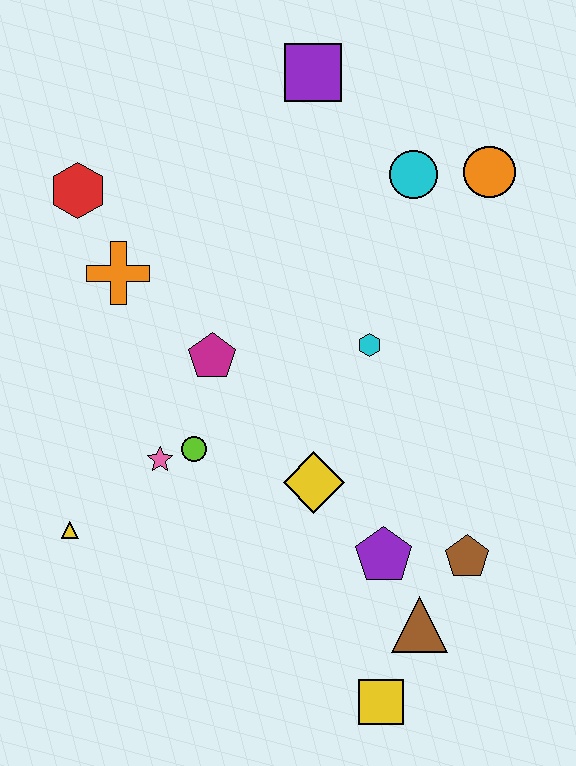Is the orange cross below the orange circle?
Yes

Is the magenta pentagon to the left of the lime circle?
No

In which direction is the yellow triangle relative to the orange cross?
The yellow triangle is below the orange cross.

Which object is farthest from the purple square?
The yellow square is farthest from the purple square.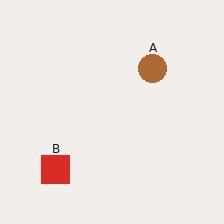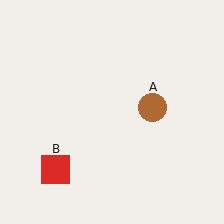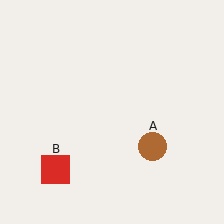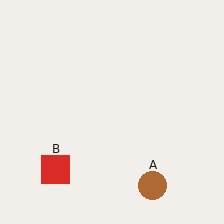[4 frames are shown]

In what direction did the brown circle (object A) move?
The brown circle (object A) moved down.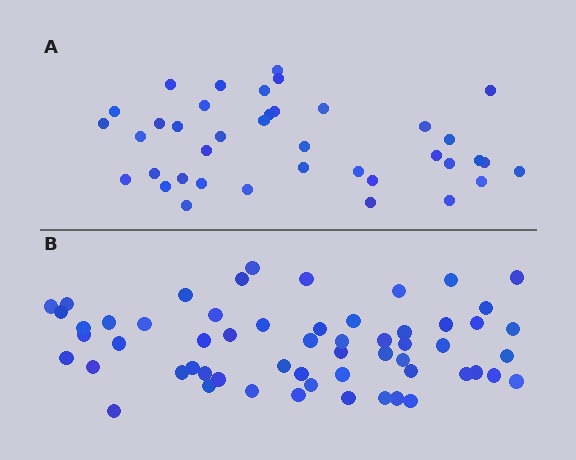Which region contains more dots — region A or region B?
Region B (the bottom region) has more dots.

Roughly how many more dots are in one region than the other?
Region B has approximately 20 more dots than region A.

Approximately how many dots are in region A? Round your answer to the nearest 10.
About 40 dots. (The exact count is 39, which rounds to 40.)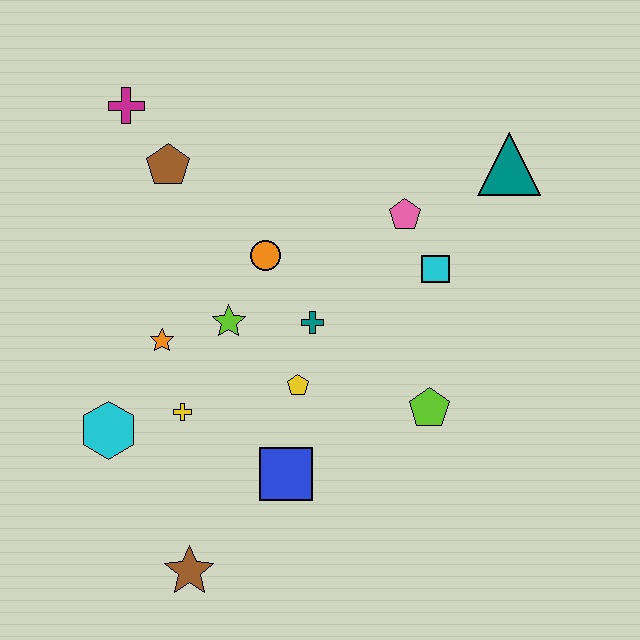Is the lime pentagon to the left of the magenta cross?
No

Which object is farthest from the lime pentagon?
The magenta cross is farthest from the lime pentagon.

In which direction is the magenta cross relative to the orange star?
The magenta cross is above the orange star.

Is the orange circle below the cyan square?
No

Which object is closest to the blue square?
The yellow pentagon is closest to the blue square.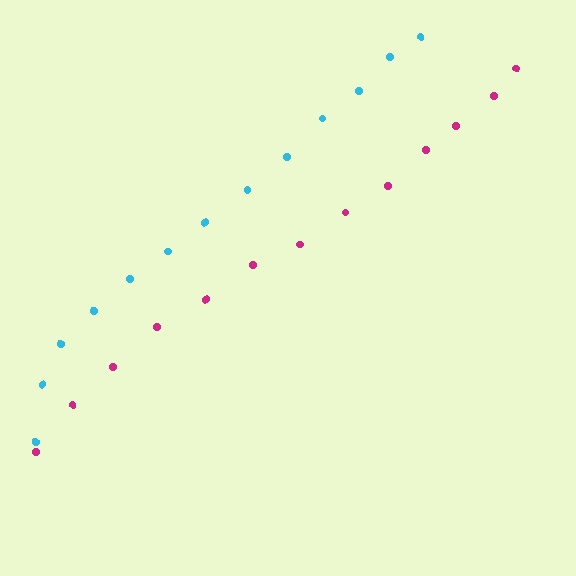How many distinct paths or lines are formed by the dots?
There are 2 distinct paths.